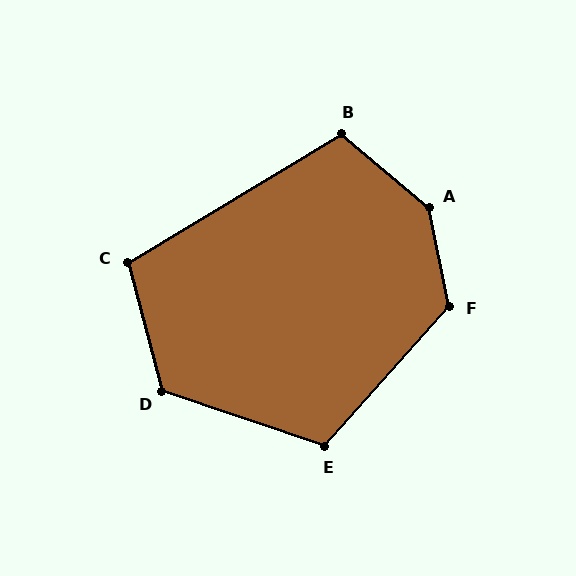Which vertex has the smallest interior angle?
C, at approximately 106 degrees.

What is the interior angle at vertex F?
Approximately 127 degrees (obtuse).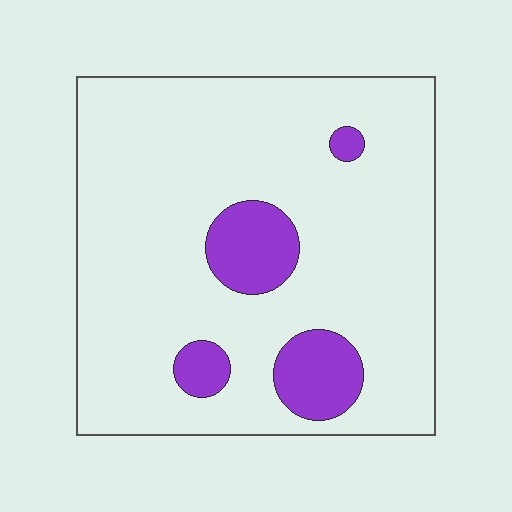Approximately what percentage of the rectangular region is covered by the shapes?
Approximately 15%.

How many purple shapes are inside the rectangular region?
4.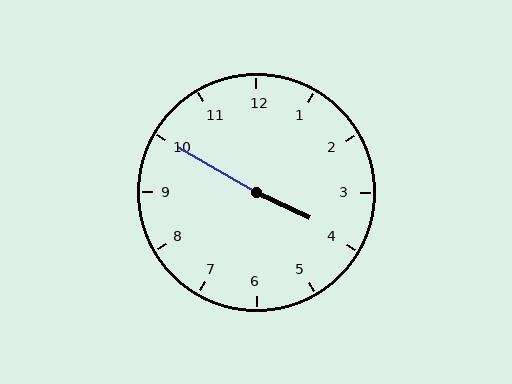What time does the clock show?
3:50.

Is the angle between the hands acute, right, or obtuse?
It is obtuse.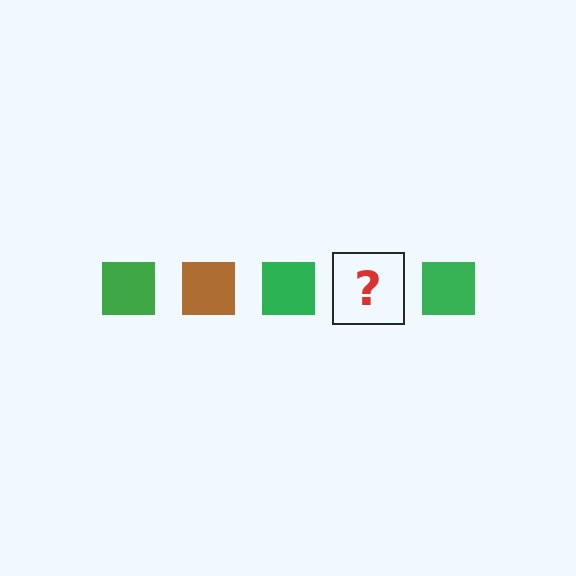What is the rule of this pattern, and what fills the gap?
The rule is that the pattern cycles through green, brown squares. The gap should be filled with a brown square.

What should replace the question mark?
The question mark should be replaced with a brown square.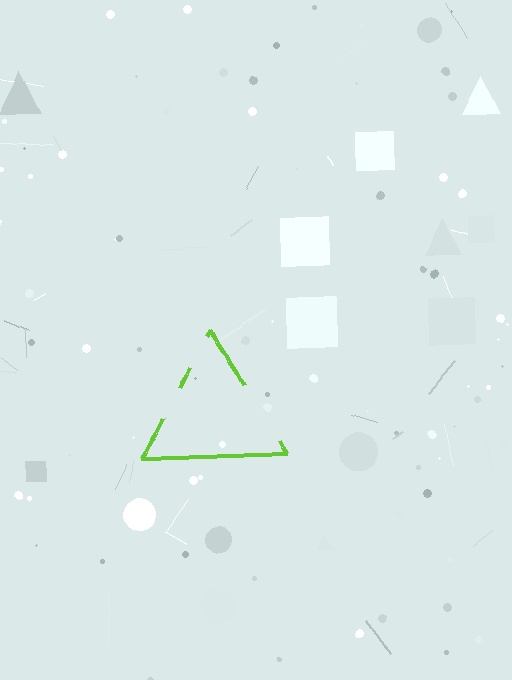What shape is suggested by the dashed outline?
The dashed outline suggests a triangle.